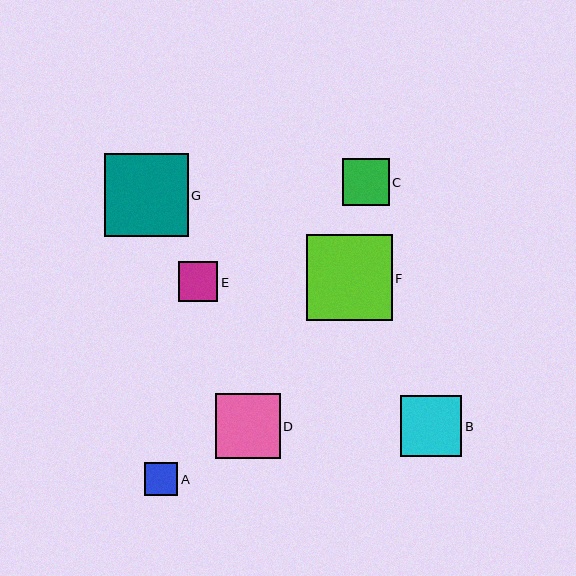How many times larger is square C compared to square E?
Square C is approximately 1.2 times the size of square E.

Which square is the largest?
Square F is the largest with a size of approximately 86 pixels.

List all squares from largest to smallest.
From largest to smallest: F, G, D, B, C, E, A.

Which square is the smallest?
Square A is the smallest with a size of approximately 34 pixels.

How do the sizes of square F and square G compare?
Square F and square G are approximately the same size.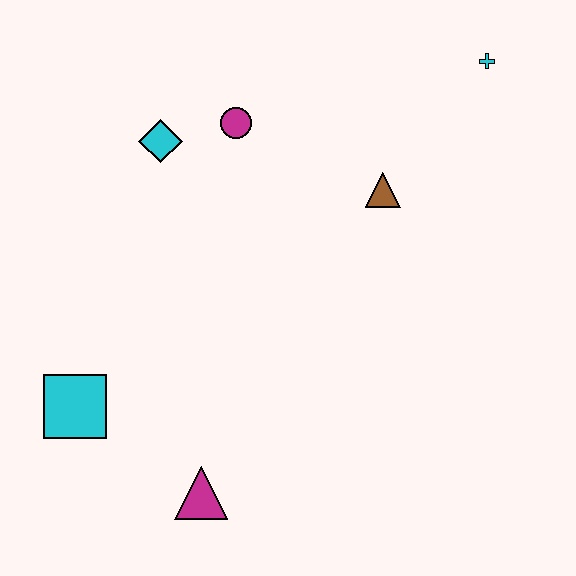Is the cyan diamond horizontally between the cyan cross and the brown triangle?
No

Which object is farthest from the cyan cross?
The cyan square is farthest from the cyan cross.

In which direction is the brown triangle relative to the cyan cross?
The brown triangle is below the cyan cross.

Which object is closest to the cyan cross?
The brown triangle is closest to the cyan cross.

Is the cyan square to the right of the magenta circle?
No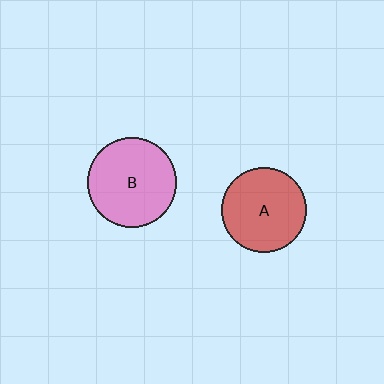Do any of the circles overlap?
No, none of the circles overlap.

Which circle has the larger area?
Circle B (pink).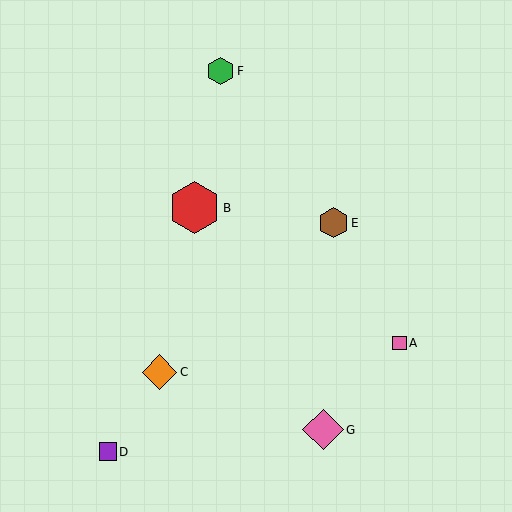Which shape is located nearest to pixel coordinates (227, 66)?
The green hexagon (labeled F) at (221, 71) is nearest to that location.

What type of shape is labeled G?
Shape G is a pink diamond.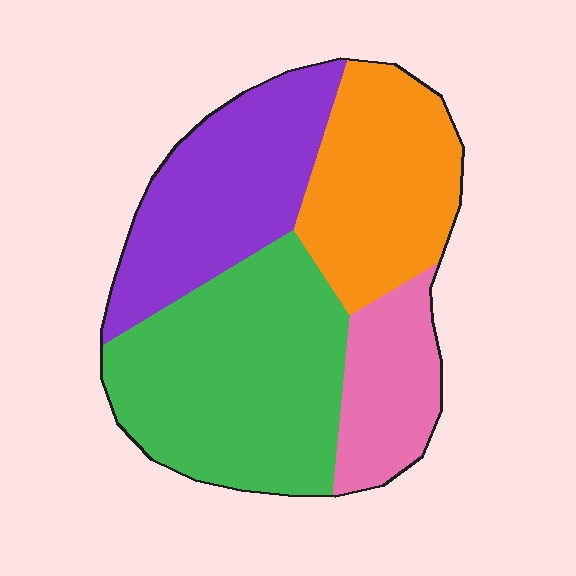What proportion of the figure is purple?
Purple covers 25% of the figure.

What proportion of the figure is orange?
Orange takes up about one quarter (1/4) of the figure.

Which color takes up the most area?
Green, at roughly 35%.